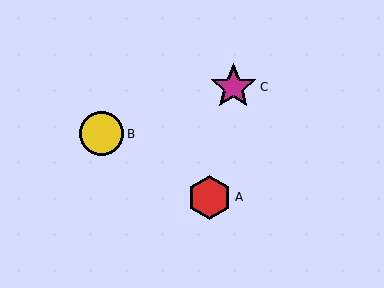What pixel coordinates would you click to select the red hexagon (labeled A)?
Click at (210, 197) to select the red hexagon A.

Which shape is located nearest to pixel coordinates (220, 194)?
The red hexagon (labeled A) at (210, 197) is nearest to that location.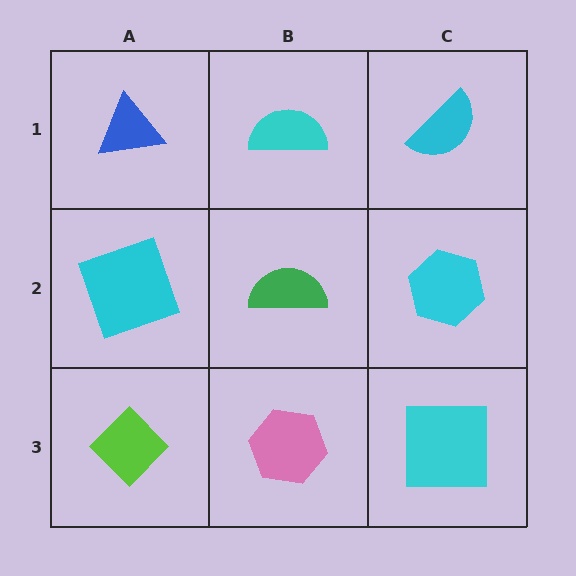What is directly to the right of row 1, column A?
A cyan semicircle.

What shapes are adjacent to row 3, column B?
A green semicircle (row 2, column B), a lime diamond (row 3, column A), a cyan square (row 3, column C).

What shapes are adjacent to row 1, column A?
A cyan square (row 2, column A), a cyan semicircle (row 1, column B).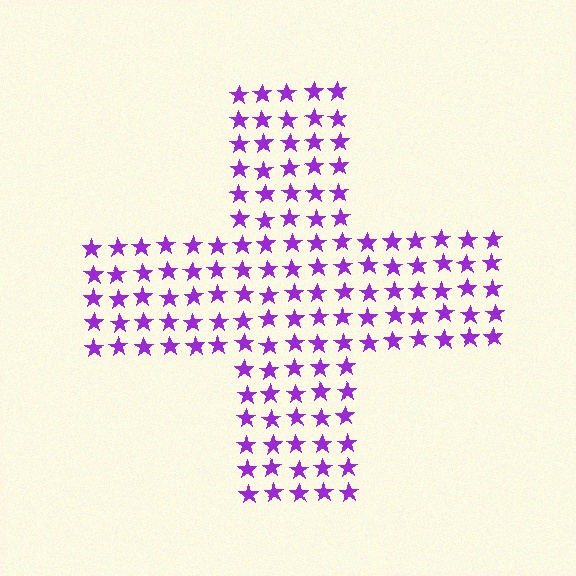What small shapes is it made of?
It is made of small stars.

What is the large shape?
The large shape is a cross.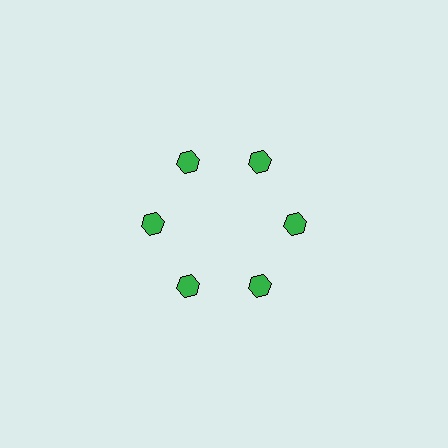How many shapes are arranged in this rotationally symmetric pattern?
There are 6 shapes, arranged in 6 groups of 1.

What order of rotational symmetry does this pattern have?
This pattern has 6-fold rotational symmetry.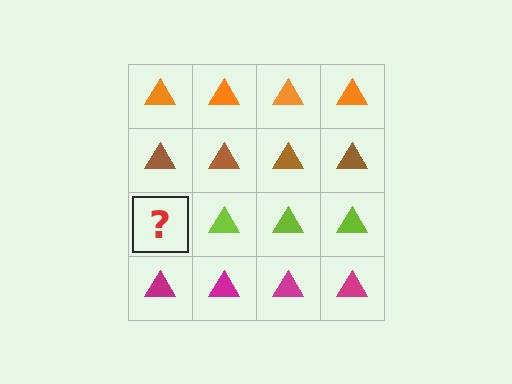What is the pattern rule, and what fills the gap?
The rule is that each row has a consistent color. The gap should be filled with a lime triangle.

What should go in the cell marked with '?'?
The missing cell should contain a lime triangle.